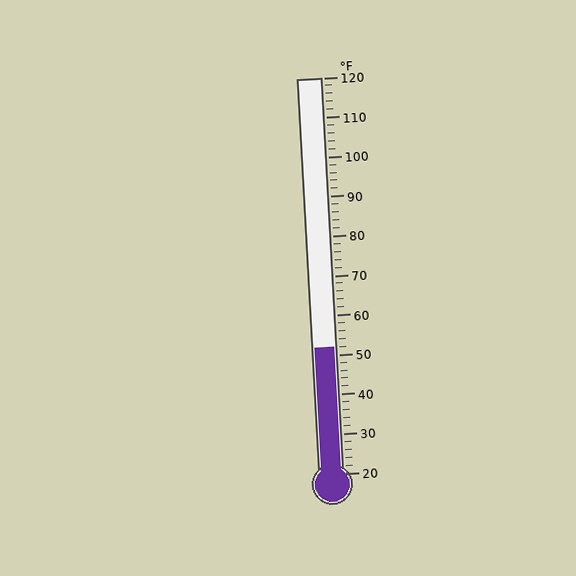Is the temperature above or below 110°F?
The temperature is below 110°F.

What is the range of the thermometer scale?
The thermometer scale ranges from 20°F to 120°F.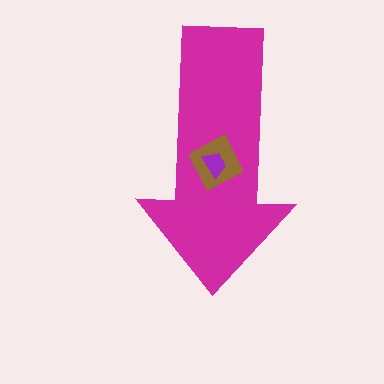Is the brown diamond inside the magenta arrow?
Yes.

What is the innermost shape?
The purple trapezoid.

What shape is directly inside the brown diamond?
The purple trapezoid.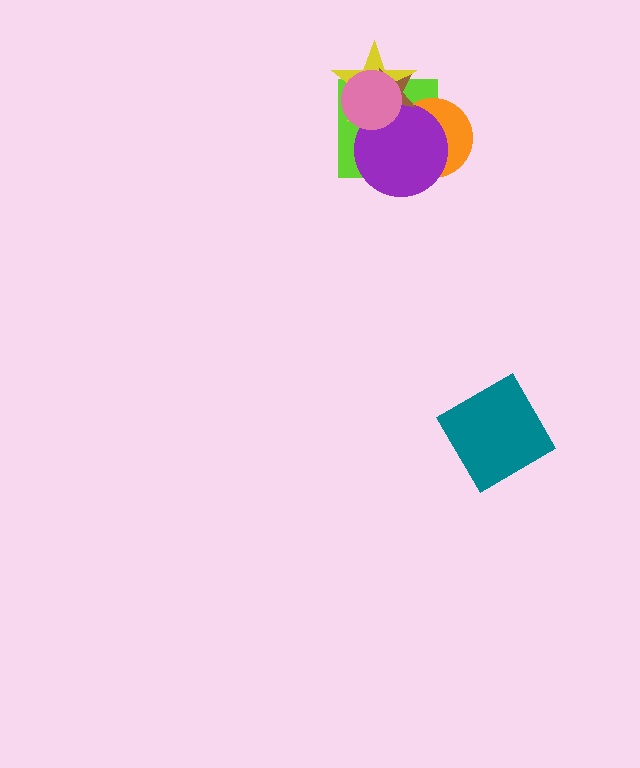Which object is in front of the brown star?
The pink circle is in front of the brown star.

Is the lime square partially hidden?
Yes, it is partially covered by another shape.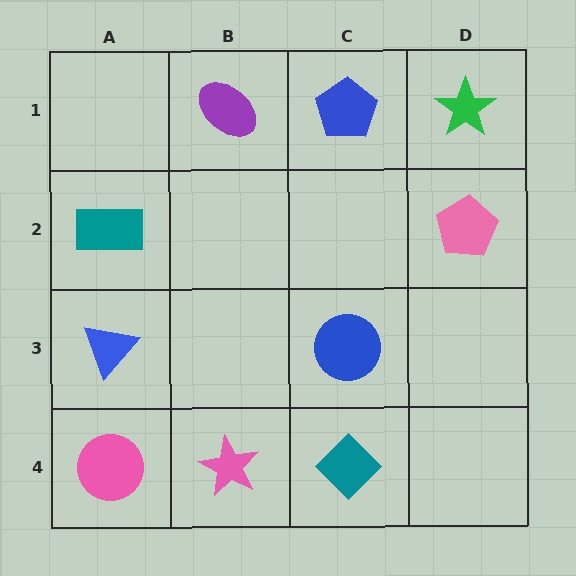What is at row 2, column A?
A teal rectangle.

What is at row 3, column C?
A blue circle.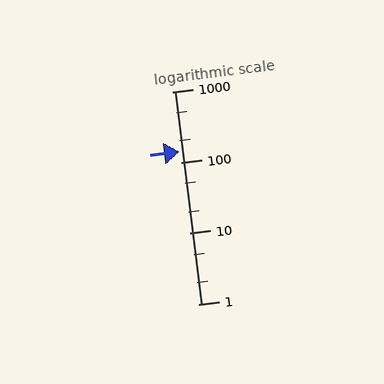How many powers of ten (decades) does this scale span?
The scale spans 3 decades, from 1 to 1000.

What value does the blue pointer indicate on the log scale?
The pointer indicates approximately 140.